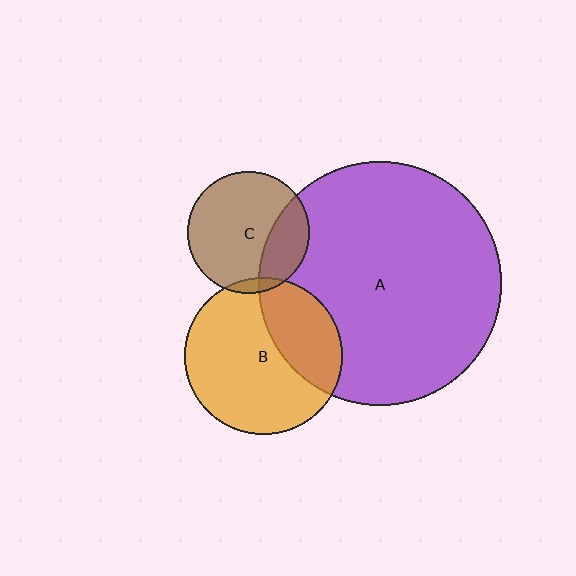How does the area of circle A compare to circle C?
Approximately 4.0 times.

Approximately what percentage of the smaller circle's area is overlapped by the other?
Approximately 25%.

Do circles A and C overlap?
Yes.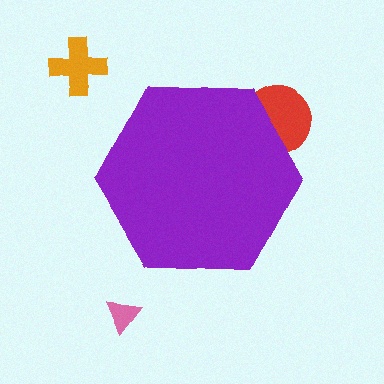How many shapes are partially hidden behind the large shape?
1 shape is partially hidden.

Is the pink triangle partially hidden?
No, the pink triangle is fully visible.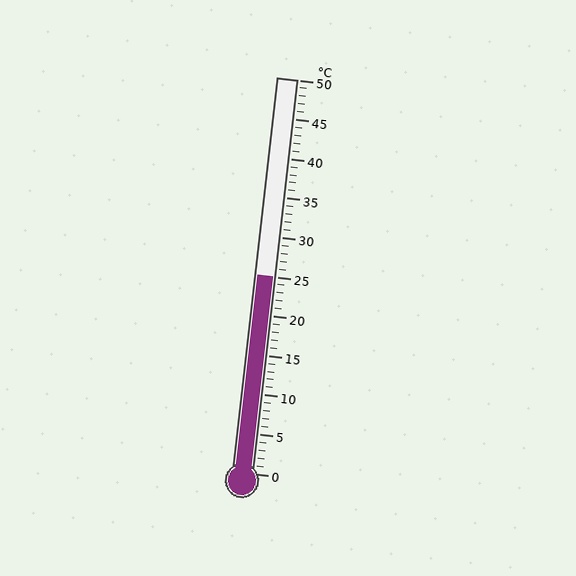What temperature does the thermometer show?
The thermometer shows approximately 25°C.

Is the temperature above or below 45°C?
The temperature is below 45°C.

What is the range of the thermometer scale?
The thermometer scale ranges from 0°C to 50°C.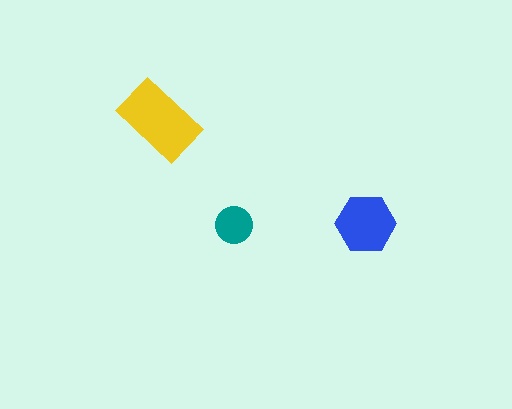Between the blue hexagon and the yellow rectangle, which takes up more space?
The yellow rectangle.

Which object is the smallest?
The teal circle.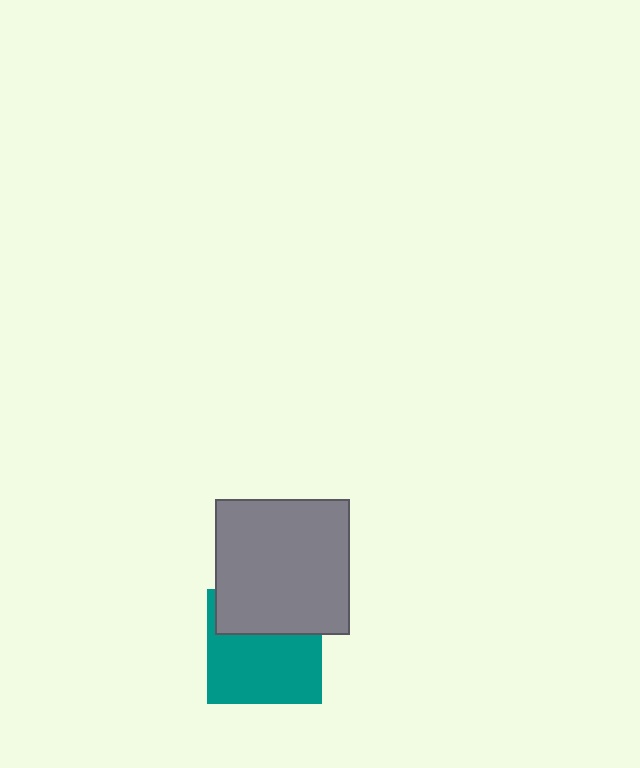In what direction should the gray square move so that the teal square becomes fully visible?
The gray square should move up. That is the shortest direction to clear the overlap and leave the teal square fully visible.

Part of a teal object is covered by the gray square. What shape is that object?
It is a square.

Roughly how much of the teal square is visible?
About half of it is visible (roughly 62%).